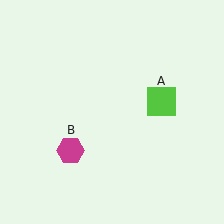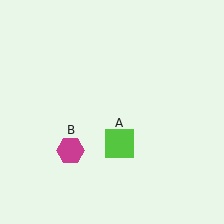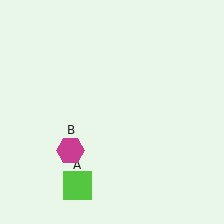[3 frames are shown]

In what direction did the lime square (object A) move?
The lime square (object A) moved down and to the left.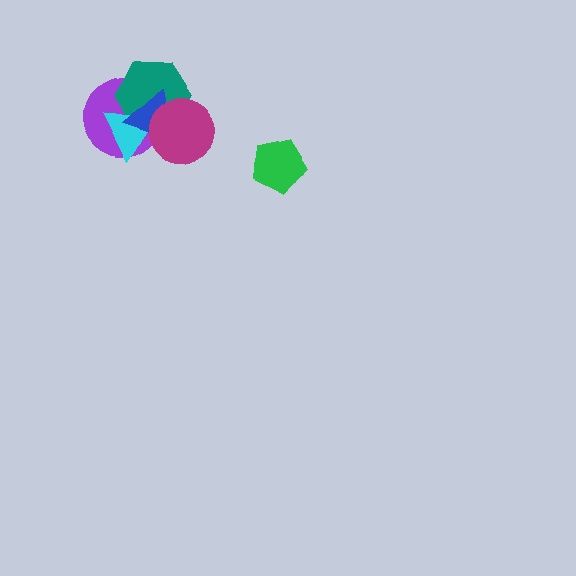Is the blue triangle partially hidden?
Yes, it is partially covered by another shape.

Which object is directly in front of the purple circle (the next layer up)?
The teal hexagon is directly in front of the purple circle.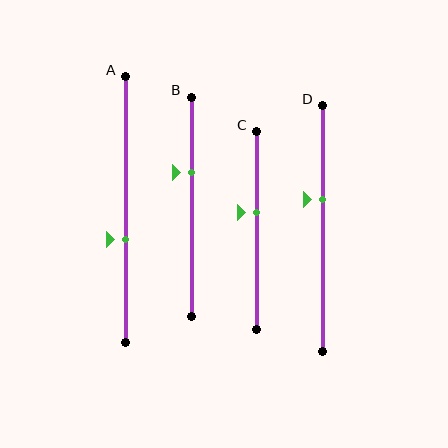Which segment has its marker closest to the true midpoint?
Segment C has its marker closest to the true midpoint.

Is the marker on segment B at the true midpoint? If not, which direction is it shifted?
No, the marker on segment B is shifted upward by about 16% of the segment length.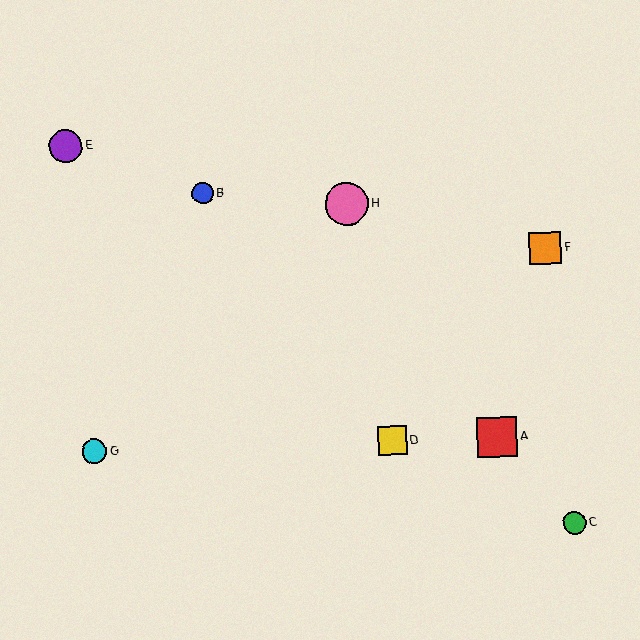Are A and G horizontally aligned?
Yes, both are at y≈437.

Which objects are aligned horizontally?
Objects A, D, G are aligned horizontally.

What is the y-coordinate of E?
Object E is at y≈146.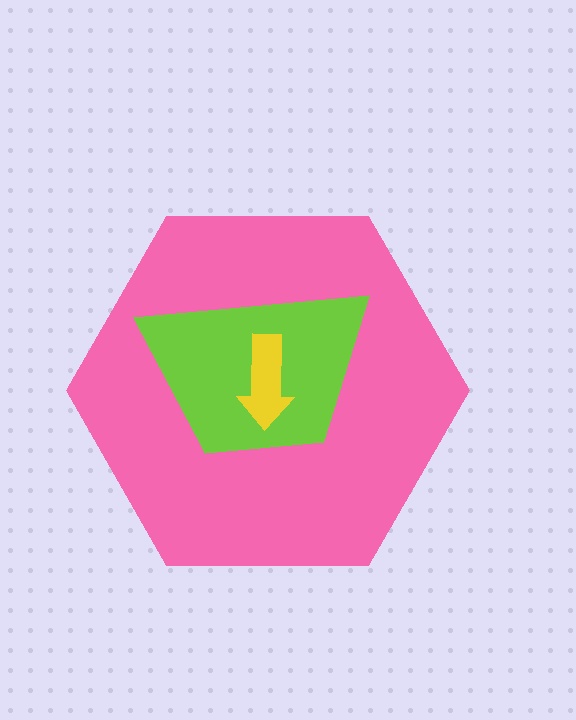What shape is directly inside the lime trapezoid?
The yellow arrow.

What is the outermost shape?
The pink hexagon.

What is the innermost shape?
The yellow arrow.